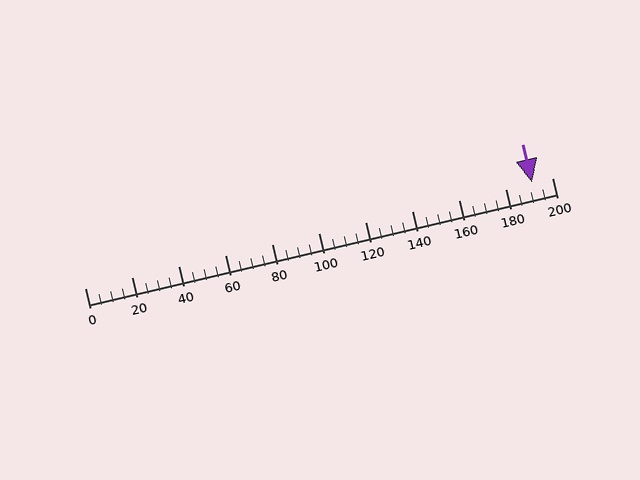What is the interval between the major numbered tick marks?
The major tick marks are spaced 20 units apart.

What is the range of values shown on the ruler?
The ruler shows values from 0 to 200.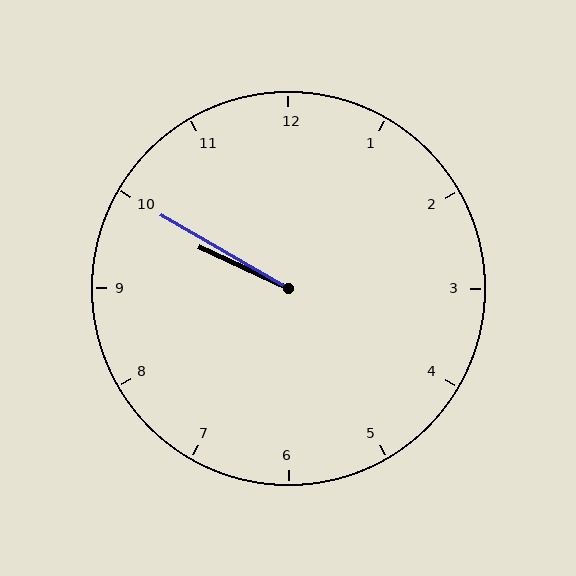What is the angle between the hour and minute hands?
Approximately 5 degrees.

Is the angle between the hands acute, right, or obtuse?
It is acute.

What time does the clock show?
9:50.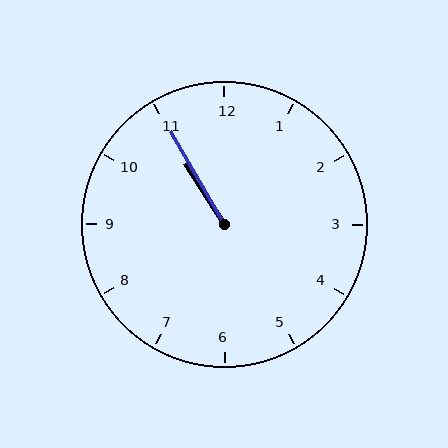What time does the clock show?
10:55.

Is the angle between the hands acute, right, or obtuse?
It is acute.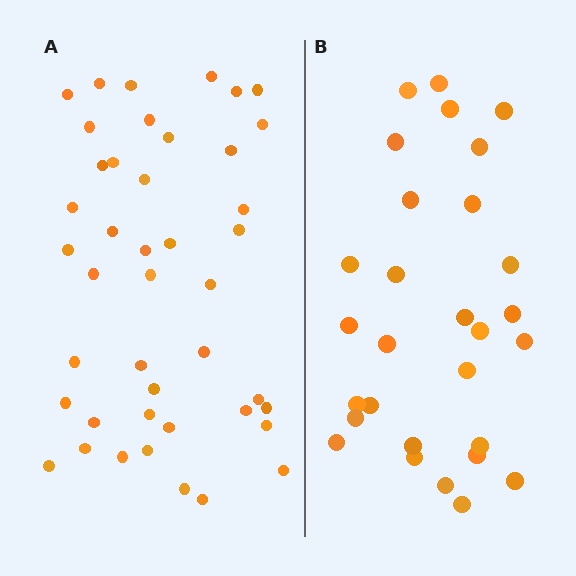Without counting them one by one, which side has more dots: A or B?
Region A (the left region) has more dots.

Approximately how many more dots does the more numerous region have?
Region A has approximately 15 more dots than region B.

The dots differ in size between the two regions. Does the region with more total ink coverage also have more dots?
No. Region B has more total ink coverage because its dots are larger, but region A actually contains more individual dots. Total area can be misleading — the number of items is what matters here.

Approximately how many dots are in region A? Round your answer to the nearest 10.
About 40 dots. (The exact count is 43, which rounds to 40.)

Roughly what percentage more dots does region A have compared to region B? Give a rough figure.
About 50% more.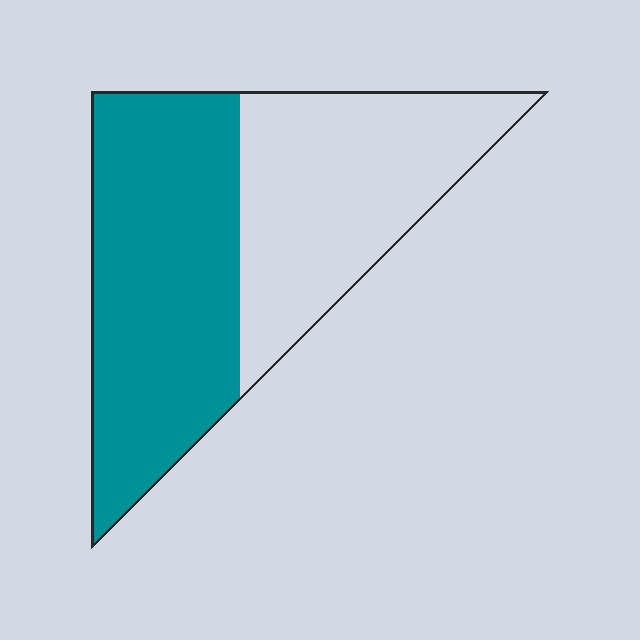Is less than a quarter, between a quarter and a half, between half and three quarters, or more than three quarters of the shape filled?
Between half and three quarters.